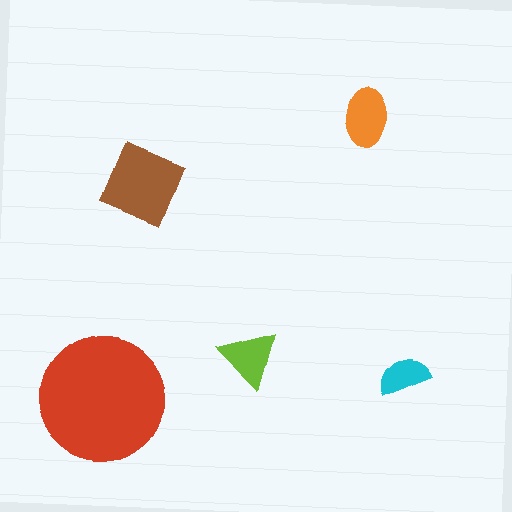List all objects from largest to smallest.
The red circle, the brown square, the orange ellipse, the lime triangle, the cyan semicircle.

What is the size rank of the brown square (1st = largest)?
2nd.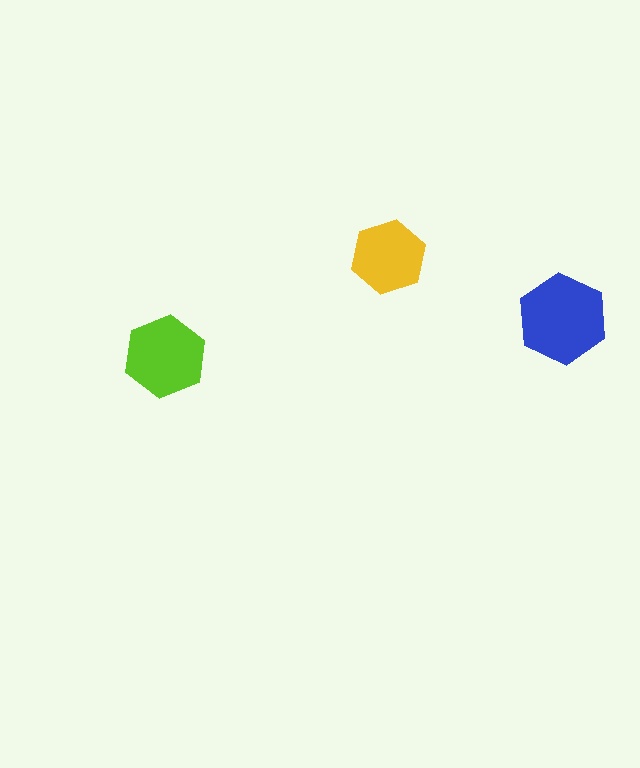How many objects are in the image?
There are 3 objects in the image.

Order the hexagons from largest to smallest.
the blue one, the lime one, the yellow one.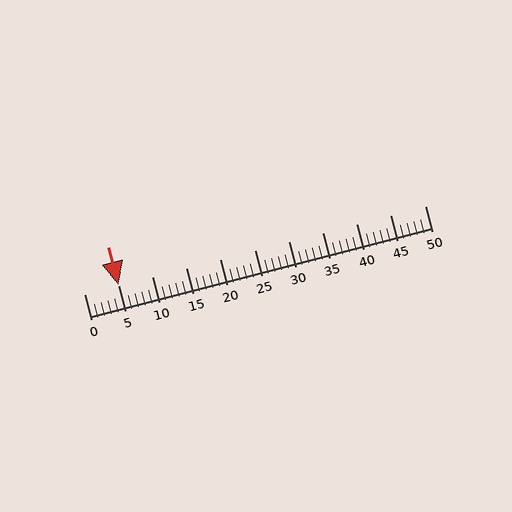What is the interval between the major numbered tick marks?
The major tick marks are spaced 5 units apart.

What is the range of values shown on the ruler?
The ruler shows values from 0 to 50.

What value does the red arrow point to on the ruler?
The red arrow points to approximately 5.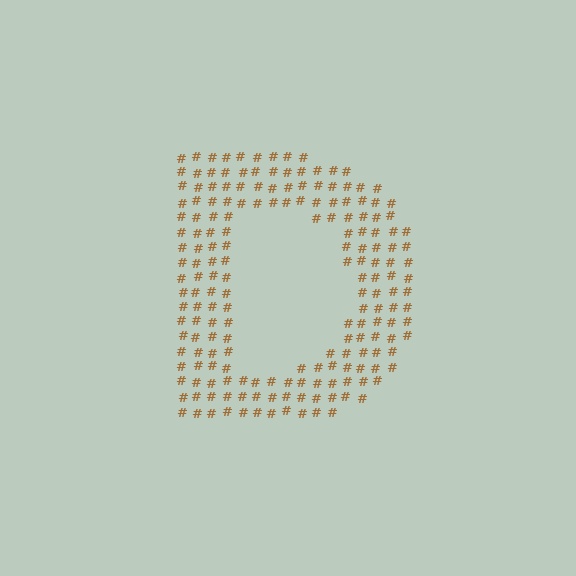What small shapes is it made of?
It is made of small hash symbols.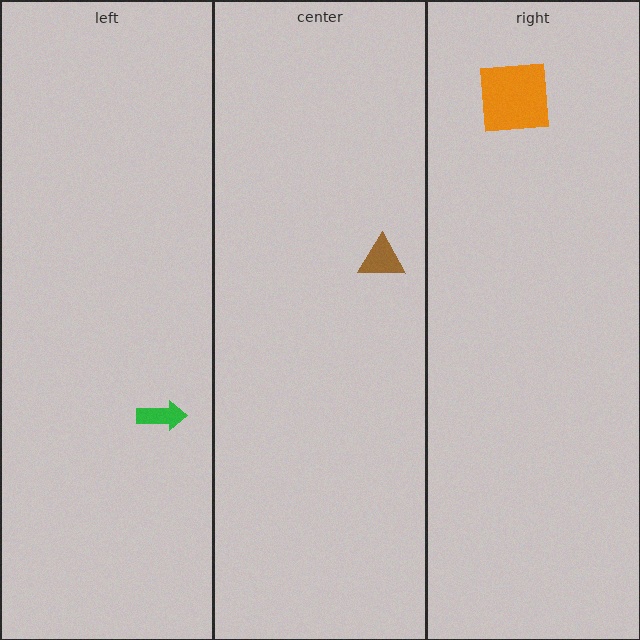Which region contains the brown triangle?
The center region.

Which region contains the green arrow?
The left region.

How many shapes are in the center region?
1.